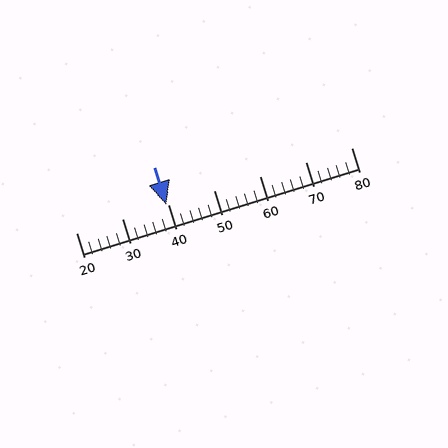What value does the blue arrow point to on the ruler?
The blue arrow points to approximately 40.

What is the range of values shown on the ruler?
The ruler shows values from 20 to 80.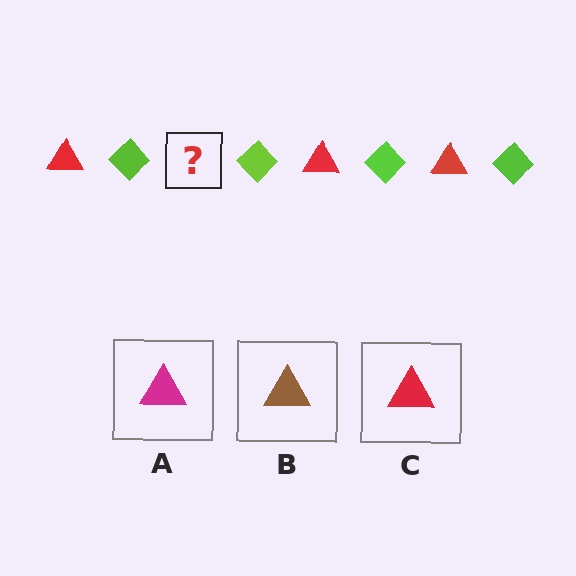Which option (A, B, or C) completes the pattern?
C.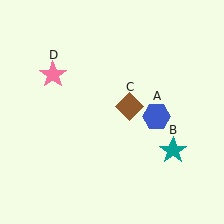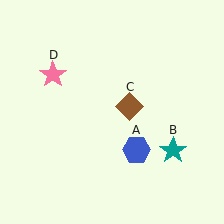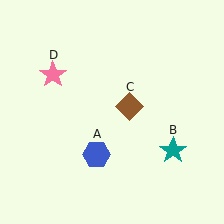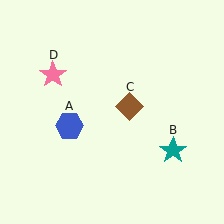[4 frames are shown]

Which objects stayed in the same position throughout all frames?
Teal star (object B) and brown diamond (object C) and pink star (object D) remained stationary.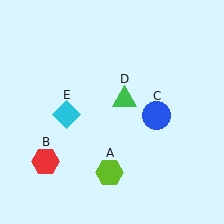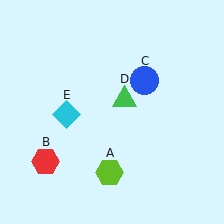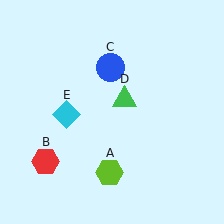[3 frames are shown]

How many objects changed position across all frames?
1 object changed position: blue circle (object C).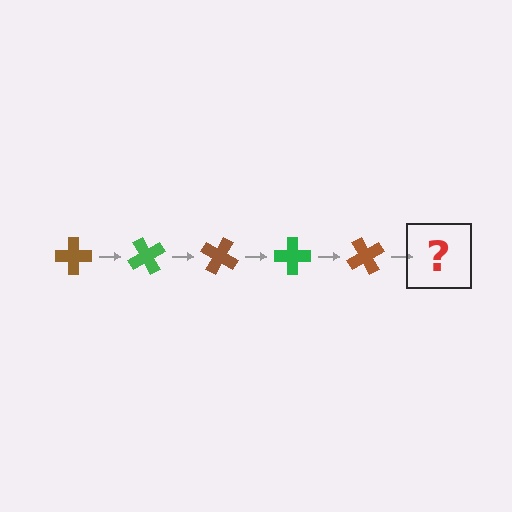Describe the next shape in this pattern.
It should be a green cross, rotated 300 degrees from the start.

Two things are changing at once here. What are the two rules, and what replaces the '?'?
The two rules are that it rotates 60 degrees each step and the color cycles through brown and green. The '?' should be a green cross, rotated 300 degrees from the start.